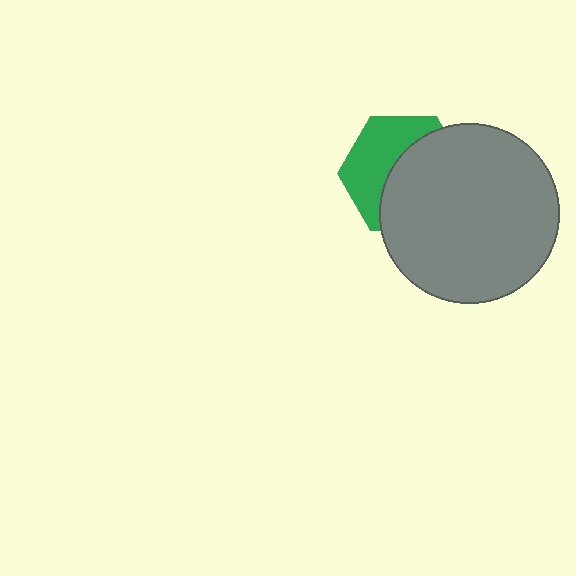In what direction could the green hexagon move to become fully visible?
The green hexagon could move left. That would shift it out from behind the gray circle entirely.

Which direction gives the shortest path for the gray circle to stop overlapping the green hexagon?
Moving right gives the shortest separation.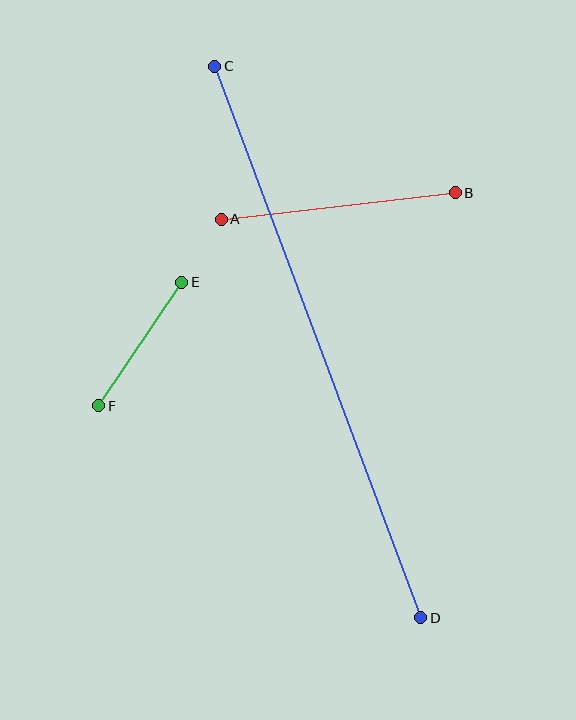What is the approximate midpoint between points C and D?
The midpoint is at approximately (318, 342) pixels.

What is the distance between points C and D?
The distance is approximately 589 pixels.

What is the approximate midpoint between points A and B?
The midpoint is at approximately (338, 206) pixels.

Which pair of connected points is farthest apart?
Points C and D are farthest apart.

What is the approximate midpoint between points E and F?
The midpoint is at approximately (140, 344) pixels.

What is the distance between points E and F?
The distance is approximately 149 pixels.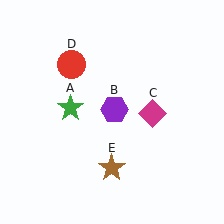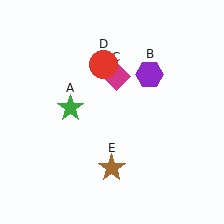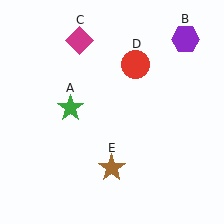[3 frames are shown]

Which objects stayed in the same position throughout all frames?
Green star (object A) and brown star (object E) remained stationary.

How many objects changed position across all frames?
3 objects changed position: purple hexagon (object B), magenta diamond (object C), red circle (object D).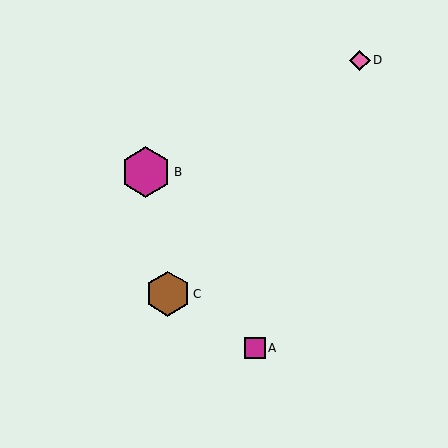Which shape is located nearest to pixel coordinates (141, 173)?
The magenta hexagon (labeled B) at (146, 172) is nearest to that location.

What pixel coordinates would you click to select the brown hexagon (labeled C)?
Click at (168, 294) to select the brown hexagon C.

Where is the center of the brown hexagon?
The center of the brown hexagon is at (168, 294).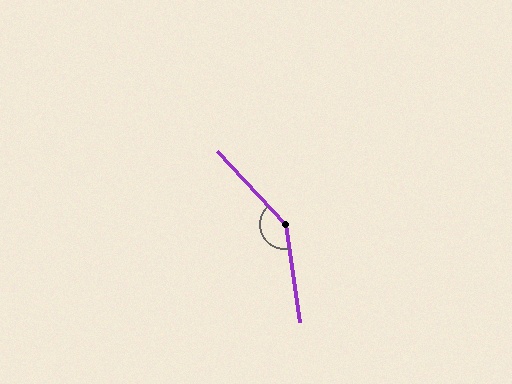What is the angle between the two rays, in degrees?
Approximately 146 degrees.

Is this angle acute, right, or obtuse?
It is obtuse.